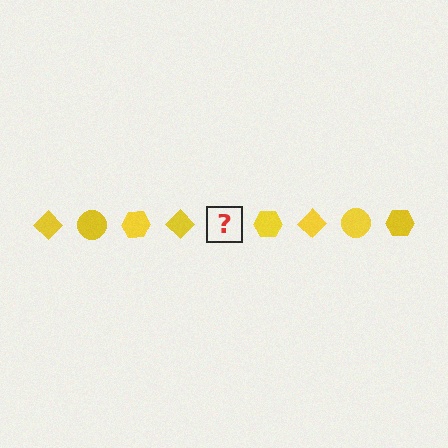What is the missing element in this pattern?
The missing element is a yellow circle.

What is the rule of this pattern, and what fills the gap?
The rule is that the pattern cycles through diamond, circle, hexagon shapes in yellow. The gap should be filled with a yellow circle.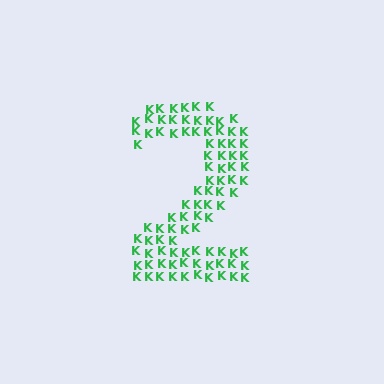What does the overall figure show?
The overall figure shows the digit 2.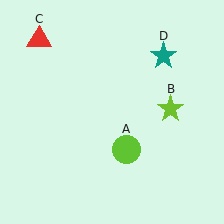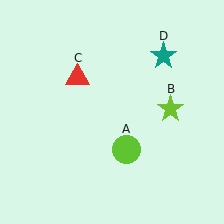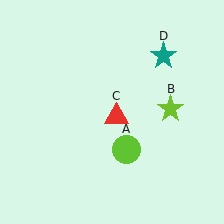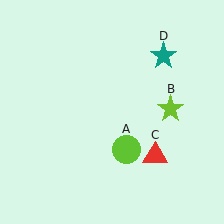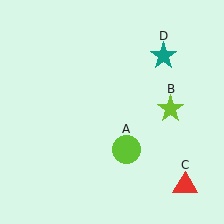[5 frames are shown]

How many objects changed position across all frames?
1 object changed position: red triangle (object C).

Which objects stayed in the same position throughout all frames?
Lime circle (object A) and lime star (object B) and teal star (object D) remained stationary.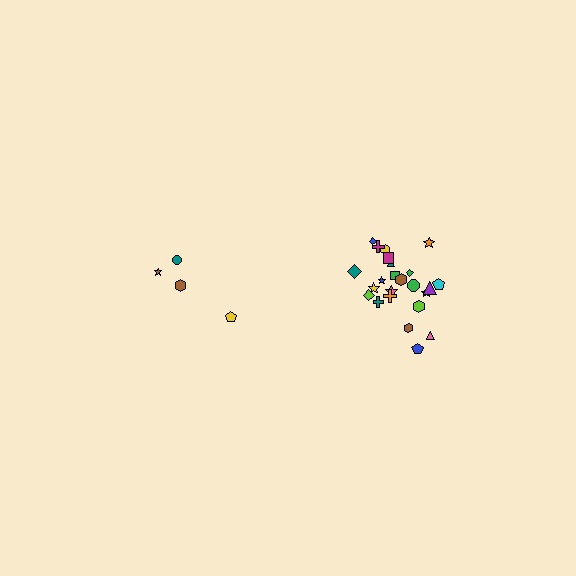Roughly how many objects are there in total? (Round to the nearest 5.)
Roughly 30 objects in total.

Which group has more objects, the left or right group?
The right group.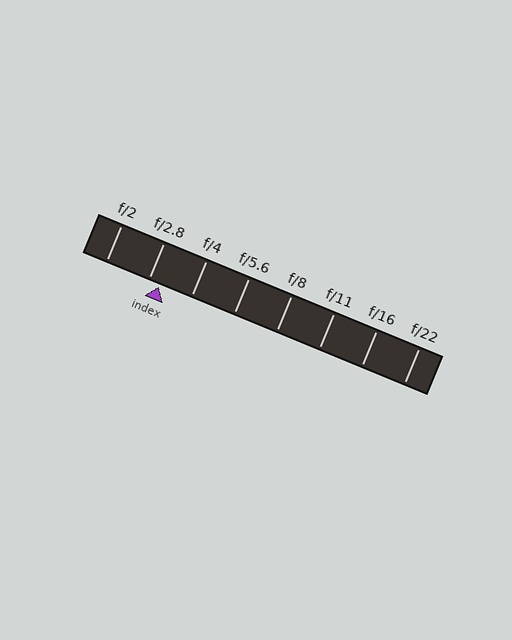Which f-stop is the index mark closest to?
The index mark is closest to f/2.8.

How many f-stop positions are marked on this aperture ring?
There are 8 f-stop positions marked.